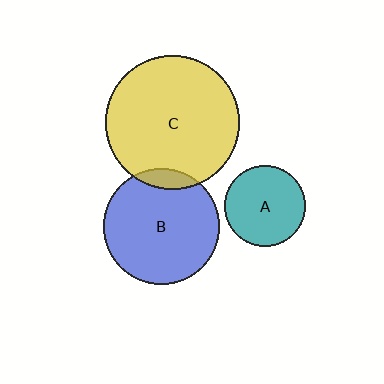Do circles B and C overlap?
Yes.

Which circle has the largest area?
Circle C (yellow).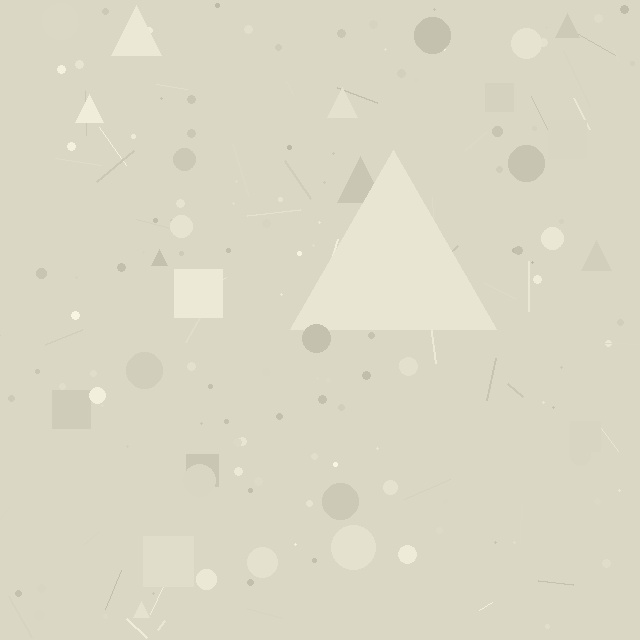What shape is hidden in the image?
A triangle is hidden in the image.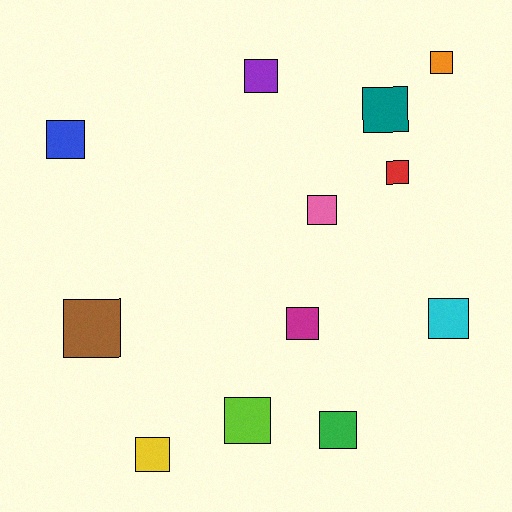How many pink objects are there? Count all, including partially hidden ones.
There is 1 pink object.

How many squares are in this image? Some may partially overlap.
There are 12 squares.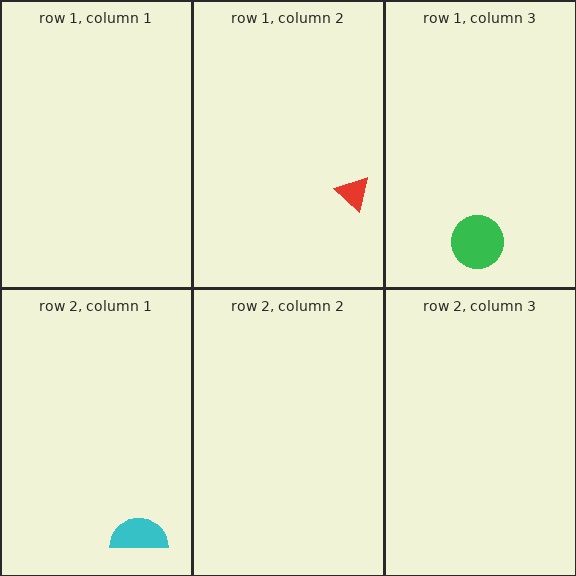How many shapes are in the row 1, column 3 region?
1.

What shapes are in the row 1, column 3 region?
The green circle.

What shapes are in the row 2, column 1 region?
The cyan semicircle.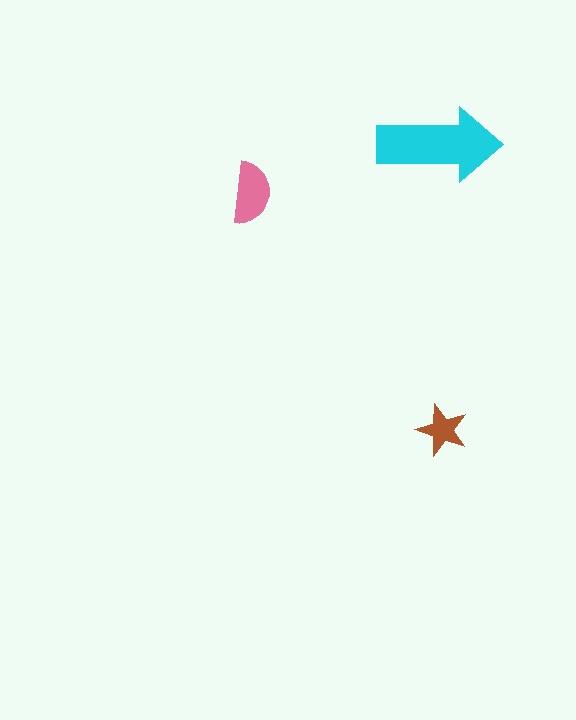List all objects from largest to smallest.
The cyan arrow, the pink semicircle, the brown star.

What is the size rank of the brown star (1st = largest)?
3rd.